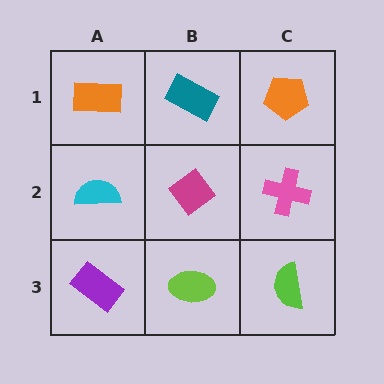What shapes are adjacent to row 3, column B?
A magenta diamond (row 2, column B), a purple rectangle (row 3, column A), a lime semicircle (row 3, column C).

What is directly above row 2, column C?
An orange pentagon.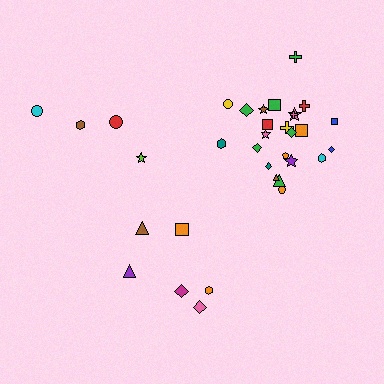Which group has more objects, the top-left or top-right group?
The top-right group.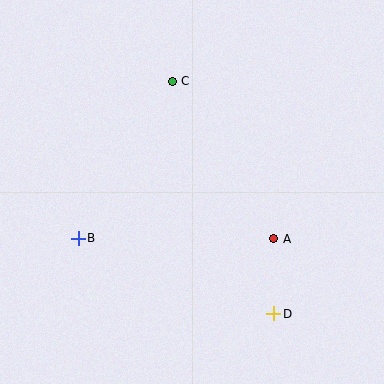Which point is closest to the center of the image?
Point A at (274, 239) is closest to the center.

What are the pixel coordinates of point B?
Point B is at (78, 238).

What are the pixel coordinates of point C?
Point C is at (172, 81).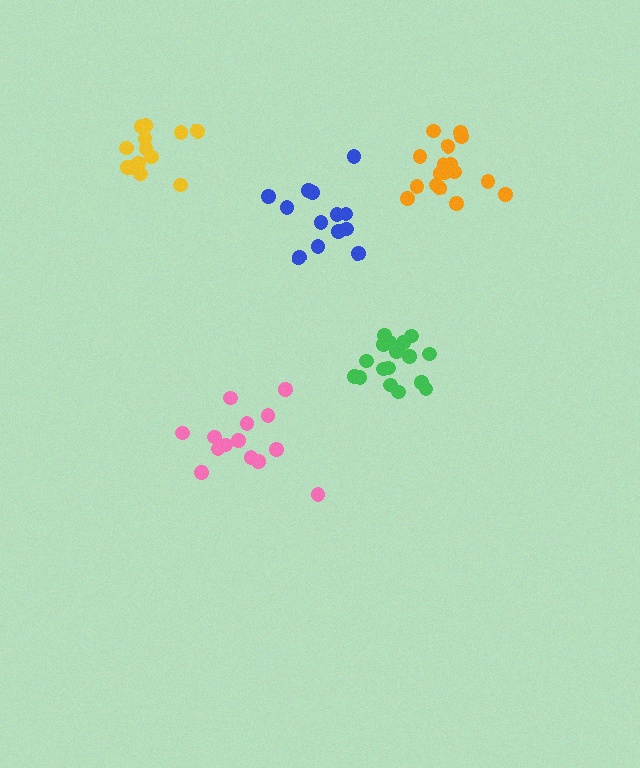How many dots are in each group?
Group 1: 13 dots, Group 2: 13 dots, Group 3: 14 dots, Group 4: 18 dots, Group 5: 18 dots (76 total).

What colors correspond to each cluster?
The clusters are colored: blue, yellow, pink, green, orange.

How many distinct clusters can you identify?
There are 5 distinct clusters.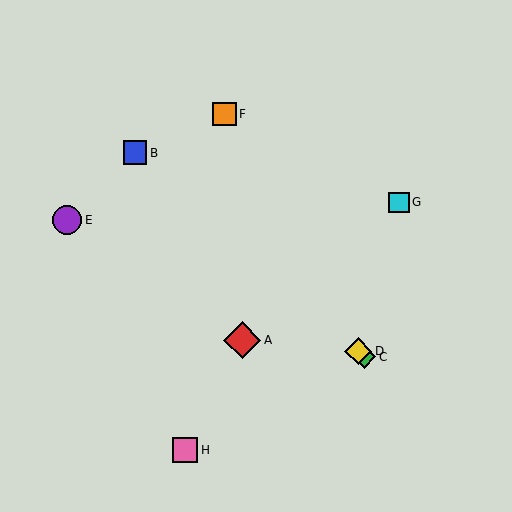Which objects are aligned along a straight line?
Objects B, C, D are aligned along a straight line.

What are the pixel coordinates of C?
Object C is at (365, 357).